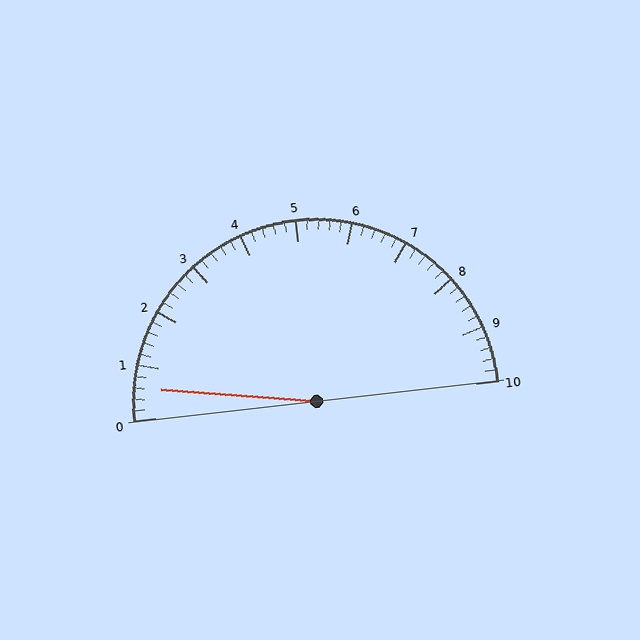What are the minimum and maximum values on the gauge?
The gauge ranges from 0 to 10.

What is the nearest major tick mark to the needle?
The nearest major tick mark is 1.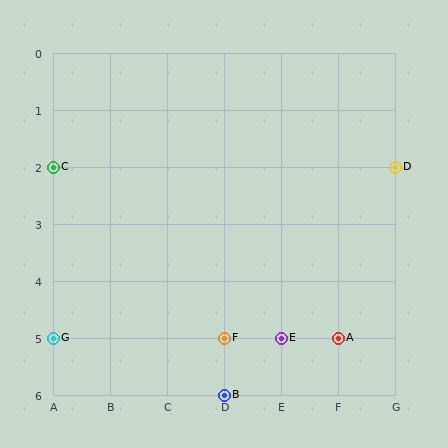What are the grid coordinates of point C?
Point C is at grid coordinates (A, 2).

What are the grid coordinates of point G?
Point G is at grid coordinates (A, 5).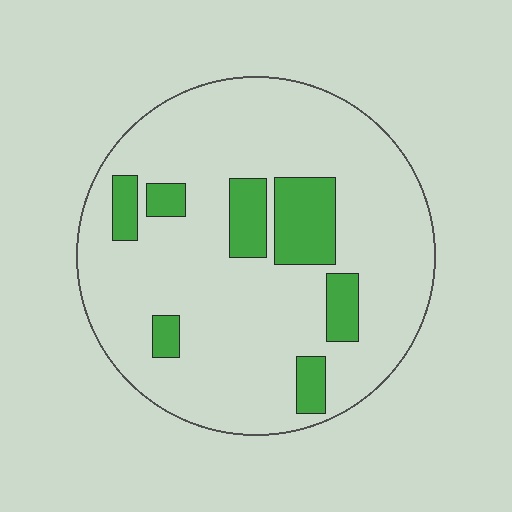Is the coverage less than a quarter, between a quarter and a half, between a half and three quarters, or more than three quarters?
Less than a quarter.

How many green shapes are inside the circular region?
7.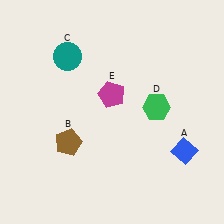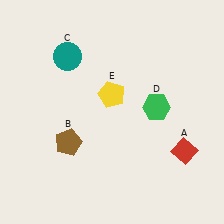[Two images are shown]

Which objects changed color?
A changed from blue to red. E changed from magenta to yellow.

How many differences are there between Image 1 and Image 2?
There are 2 differences between the two images.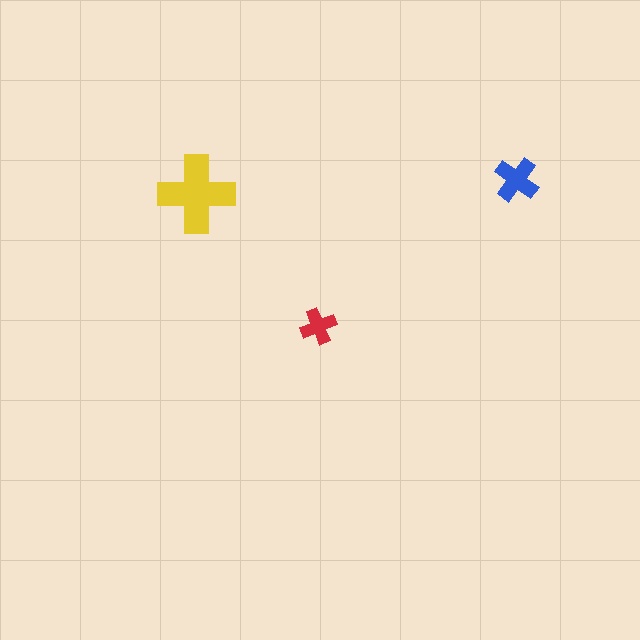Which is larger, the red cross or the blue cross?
The blue one.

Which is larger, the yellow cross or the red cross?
The yellow one.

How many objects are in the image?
There are 3 objects in the image.